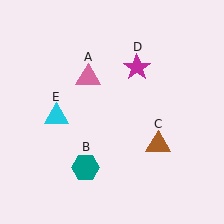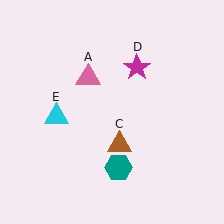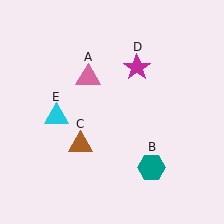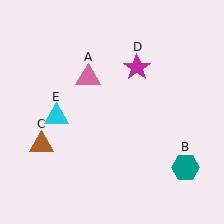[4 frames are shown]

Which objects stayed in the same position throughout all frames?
Pink triangle (object A) and magenta star (object D) and cyan triangle (object E) remained stationary.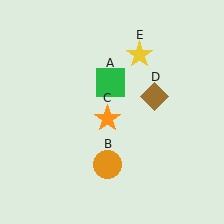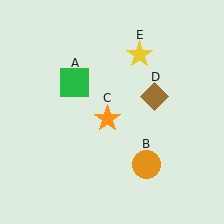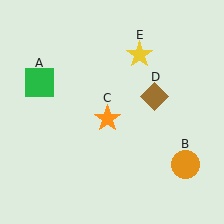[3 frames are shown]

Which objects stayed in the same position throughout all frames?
Orange star (object C) and brown diamond (object D) and yellow star (object E) remained stationary.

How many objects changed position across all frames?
2 objects changed position: green square (object A), orange circle (object B).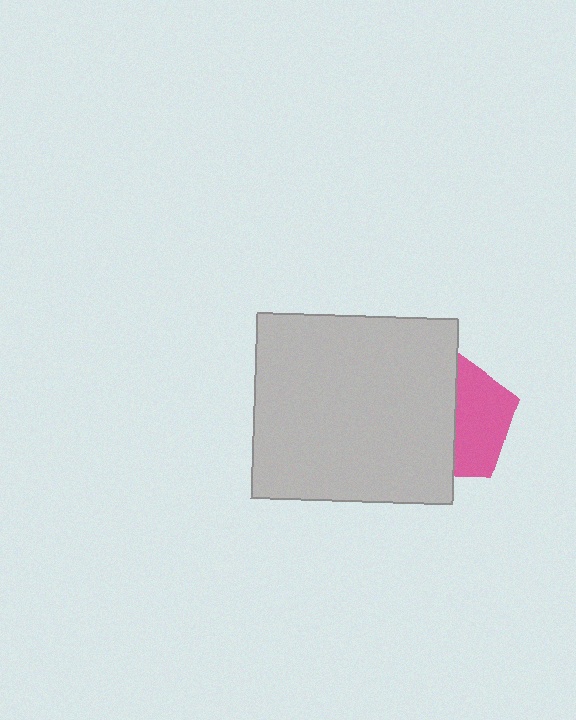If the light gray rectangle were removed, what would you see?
You would see the complete pink pentagon.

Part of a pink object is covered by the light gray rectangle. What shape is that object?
It is a pentagon.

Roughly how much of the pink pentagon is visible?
About half of it is visible (roughly 46%).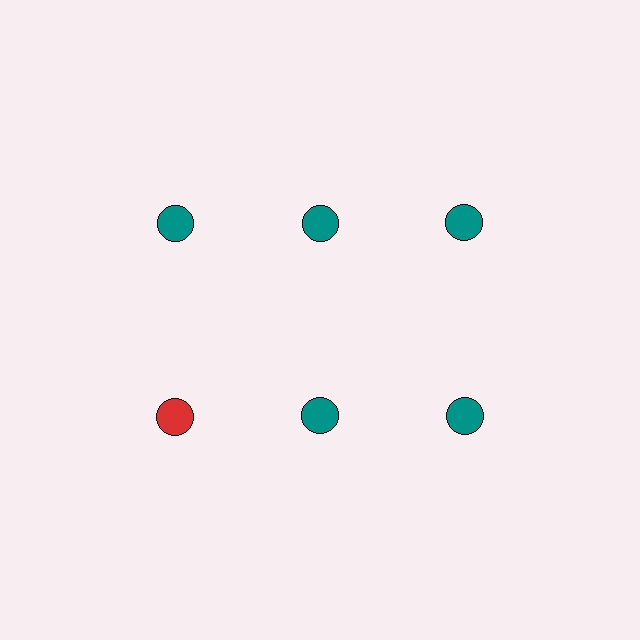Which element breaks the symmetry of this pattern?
The red circle in the second row, leftmost column breaks the symmetry. All other shapes are teal circles.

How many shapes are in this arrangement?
There are 6 shapes arranged in a grid pattern.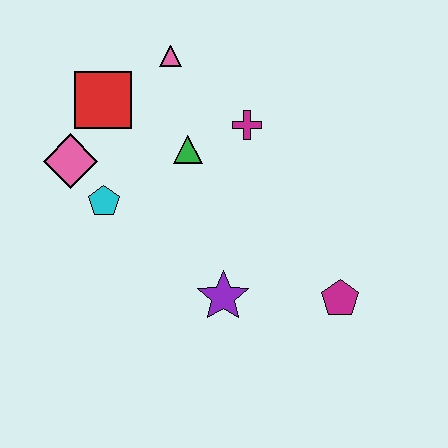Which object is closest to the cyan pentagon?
The pink diamond is closest to the cyan pentagon.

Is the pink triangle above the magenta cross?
Yes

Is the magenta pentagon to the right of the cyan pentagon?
Yes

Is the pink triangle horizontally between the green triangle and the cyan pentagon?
Yes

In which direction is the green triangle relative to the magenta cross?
The green triangle is to the left of the magenta cross.